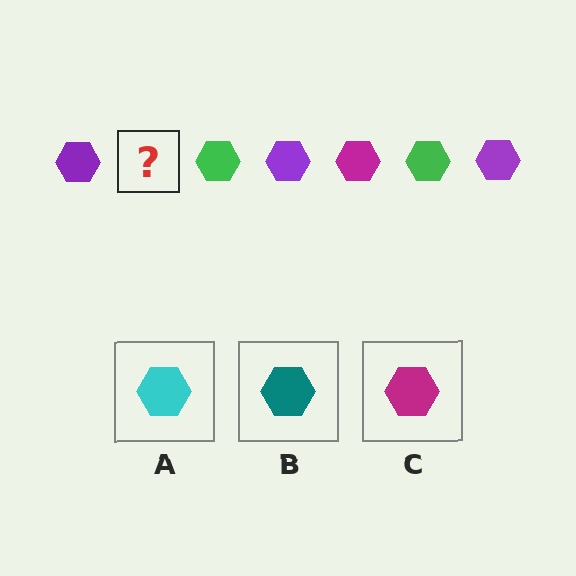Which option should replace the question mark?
Option C.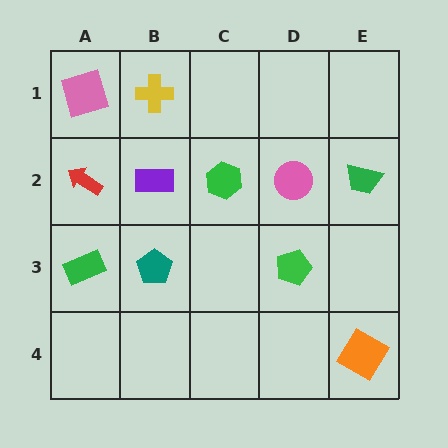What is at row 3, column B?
A teal pentagon.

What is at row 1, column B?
A yellow cross.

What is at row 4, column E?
An orange diamond.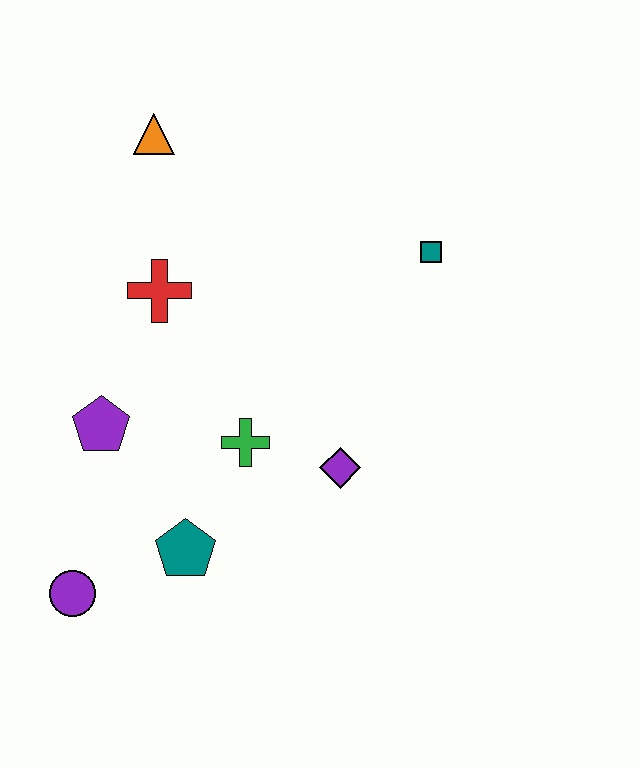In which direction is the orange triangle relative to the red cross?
The orange triangle is above the red cross.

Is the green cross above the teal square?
No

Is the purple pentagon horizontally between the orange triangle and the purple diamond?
No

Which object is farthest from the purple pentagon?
The teal square is farthest from the purple pentagon.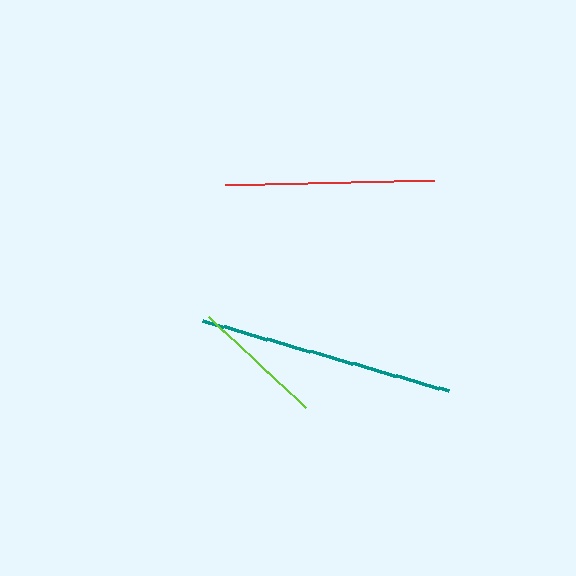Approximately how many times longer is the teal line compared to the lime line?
The teal line is approximately 1.9 times the length of the lime line.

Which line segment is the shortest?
The lime line is the shortest at approximately 133 pixels.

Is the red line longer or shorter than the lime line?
The red line is longer than the lime line.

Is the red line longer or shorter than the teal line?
The teal line is longer than the red line.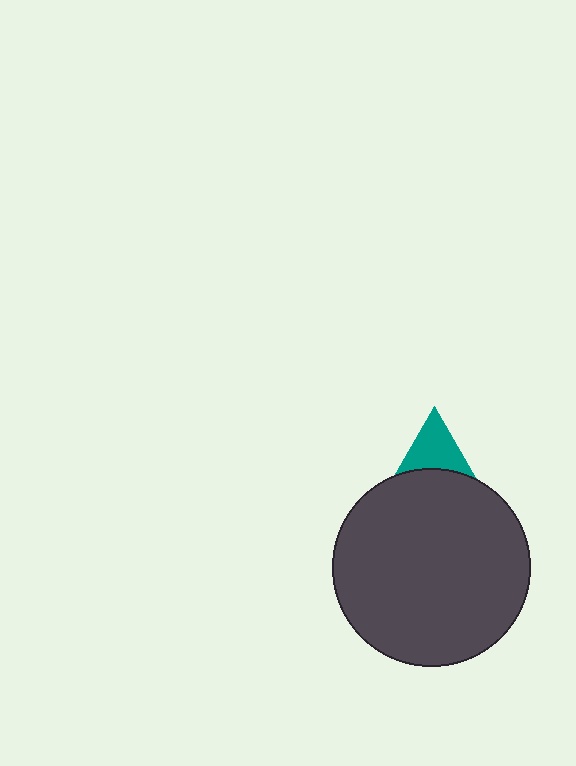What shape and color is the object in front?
The object in front is a dark gray circle.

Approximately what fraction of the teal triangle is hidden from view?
Roughly 66% of the teal triangle is hidden behind the dark gray circle.